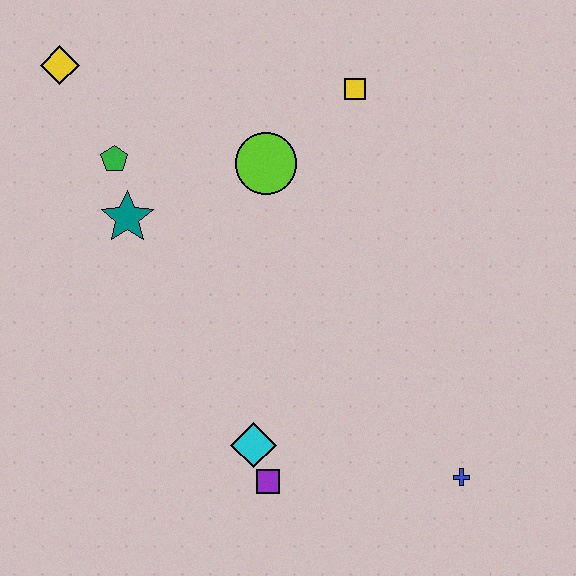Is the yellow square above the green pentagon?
Yes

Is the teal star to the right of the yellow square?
No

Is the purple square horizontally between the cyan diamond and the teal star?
No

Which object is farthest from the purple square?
The yellow diamond is farthest from the purple square.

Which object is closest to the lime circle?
The yellow square is closest to the lime circle.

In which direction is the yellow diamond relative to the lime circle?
The yellow diamond is to the left of the lime circle.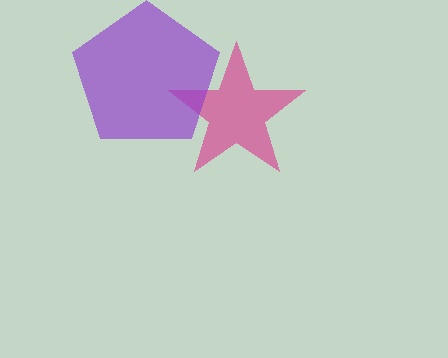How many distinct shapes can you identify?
There are 2 distinct shapes: a magenta star, a purple pentagon.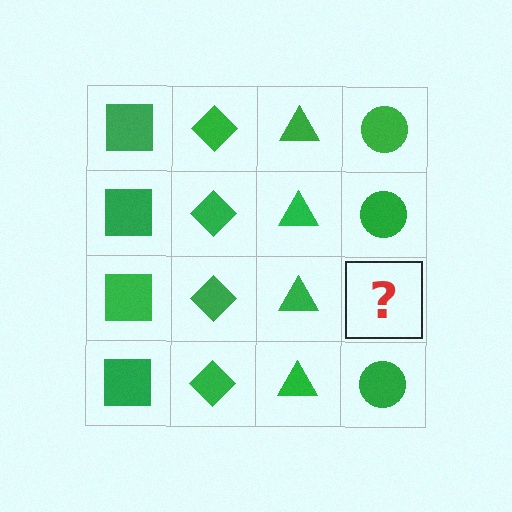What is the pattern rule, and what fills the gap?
The rule is that each column has a consistent shape. The gap should be filled with a green circle.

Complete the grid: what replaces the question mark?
The question mark should be replaced with a green circle.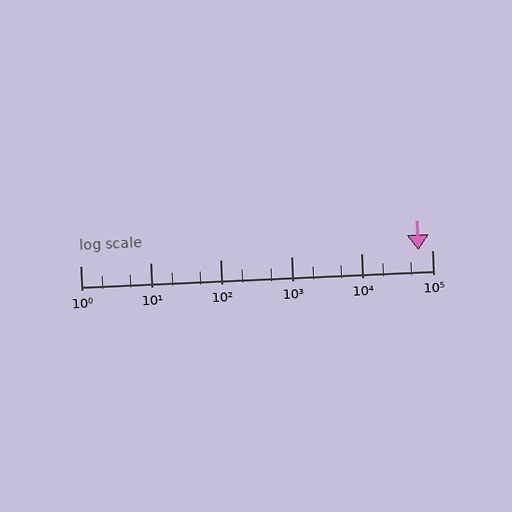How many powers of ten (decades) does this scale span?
The scale spans 5 decades, from 1 to 100000.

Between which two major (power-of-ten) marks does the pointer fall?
The pointer is between 10000 and 100000.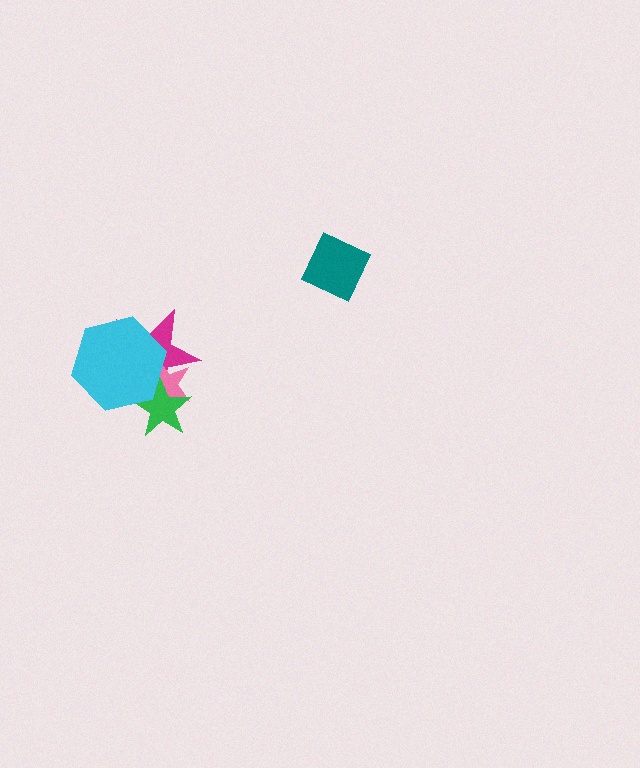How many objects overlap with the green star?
3 objects overlap with the green star.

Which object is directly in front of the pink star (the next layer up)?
The green star is directly in front of the pink star.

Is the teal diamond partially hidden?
No, no other shape covers it.